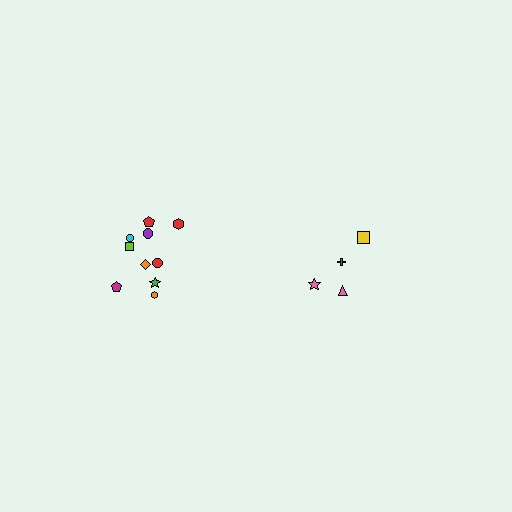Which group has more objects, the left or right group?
The left group.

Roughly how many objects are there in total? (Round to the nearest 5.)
Roughly 15 objects in total.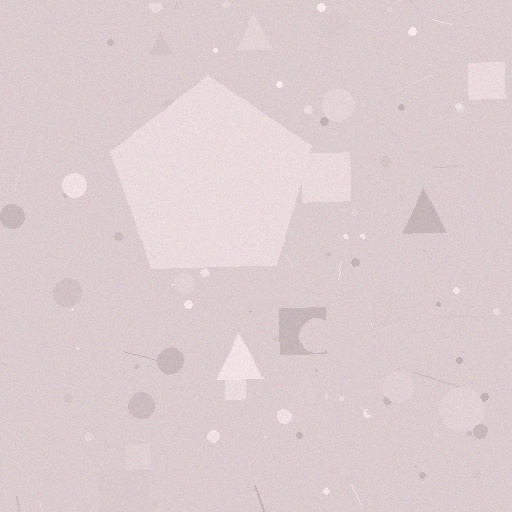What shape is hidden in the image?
A pentagon is hidden in the image.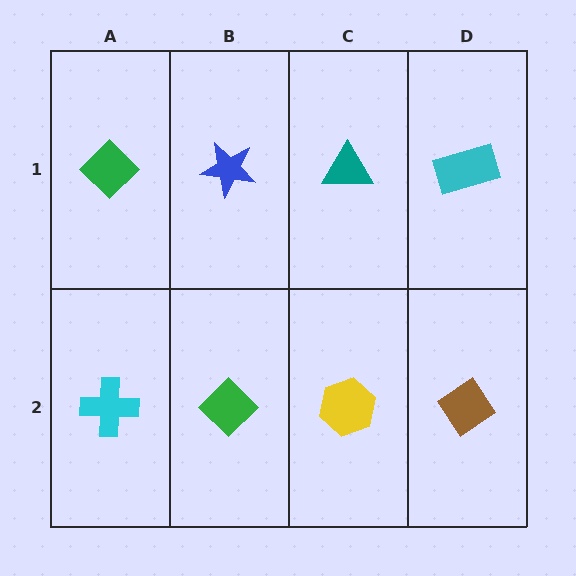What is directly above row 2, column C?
A teal triangle.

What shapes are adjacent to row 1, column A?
A cyan cross (row 2, column A), a blue star (row 1, column B).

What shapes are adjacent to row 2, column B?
A blue star (row 1, column B), a cyan cross (row 2, column A), a yellow hexagon (row 2, column C).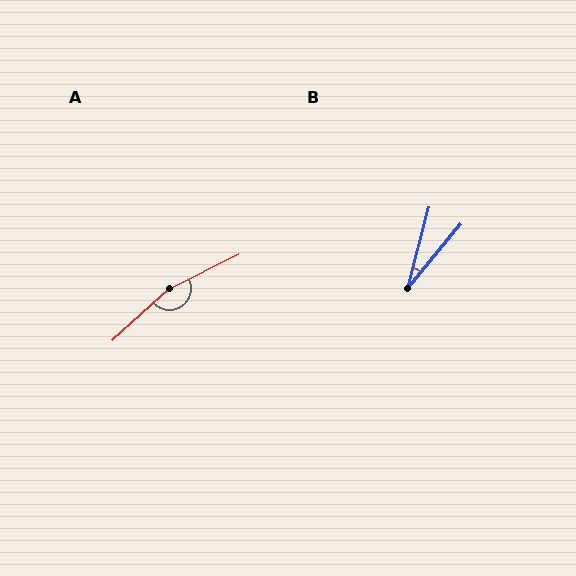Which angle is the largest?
A, at approximately 164 degrees.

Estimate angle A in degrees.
Approximately 164 degrees.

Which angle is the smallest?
B, at approximately 25 degrees.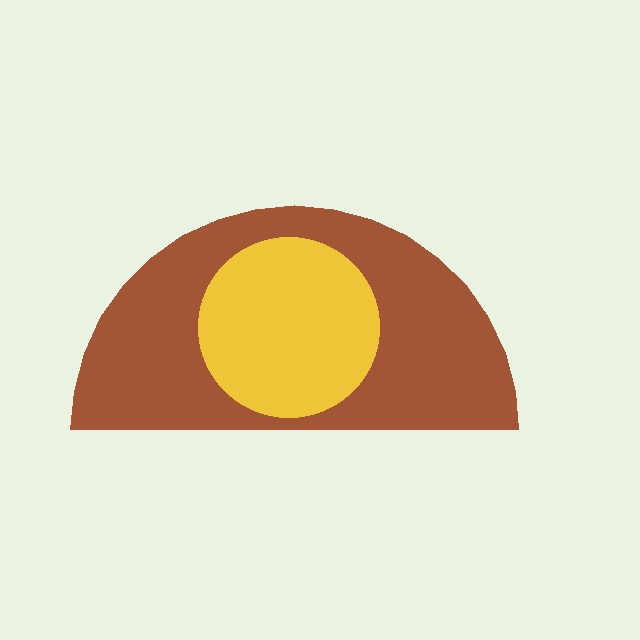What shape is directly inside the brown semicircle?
The yellow circle.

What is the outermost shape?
The brown semicircle.